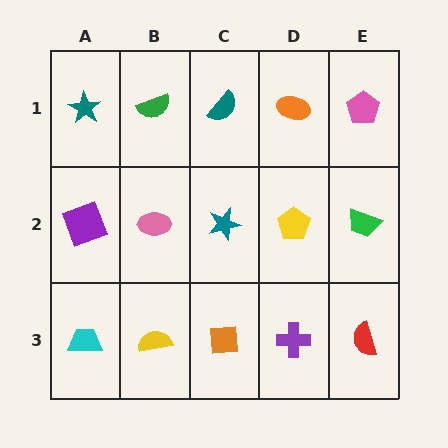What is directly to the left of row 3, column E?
A purple cross.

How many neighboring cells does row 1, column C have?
3.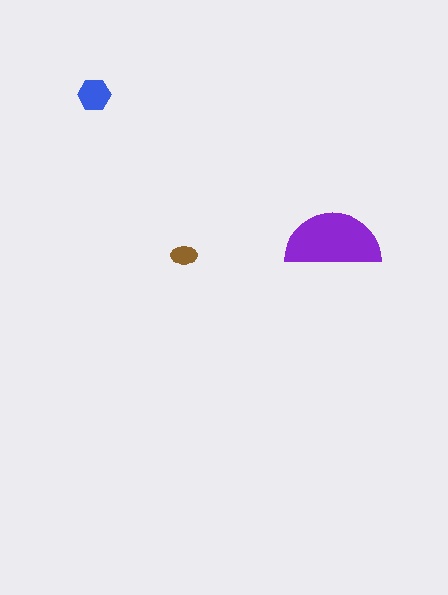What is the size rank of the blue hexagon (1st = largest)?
2nd.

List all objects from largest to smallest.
The purple semicircle, the blue hexagon, the brown ellipse.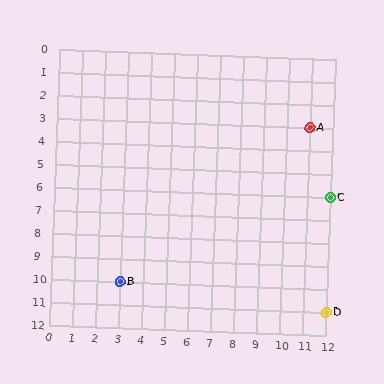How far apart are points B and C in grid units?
Points B and C are 9 columns and 4 rows apart (about 9.8 grid units diagonally).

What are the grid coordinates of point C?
Point C is at grid coordinates (12, 6).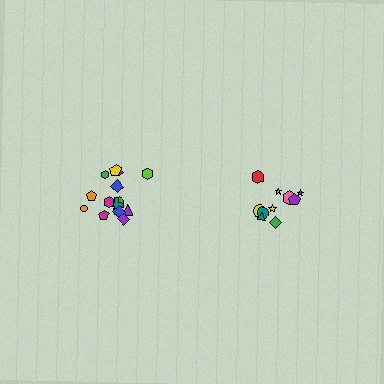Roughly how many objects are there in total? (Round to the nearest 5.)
Roughly 25 objects in total.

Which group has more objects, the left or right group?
The left group.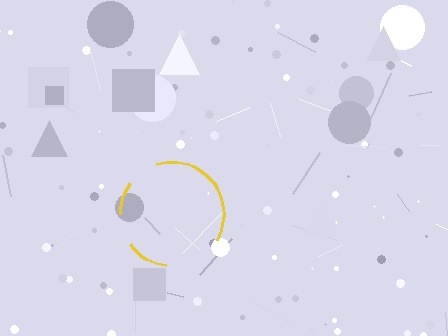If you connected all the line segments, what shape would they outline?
They would outline a circle.